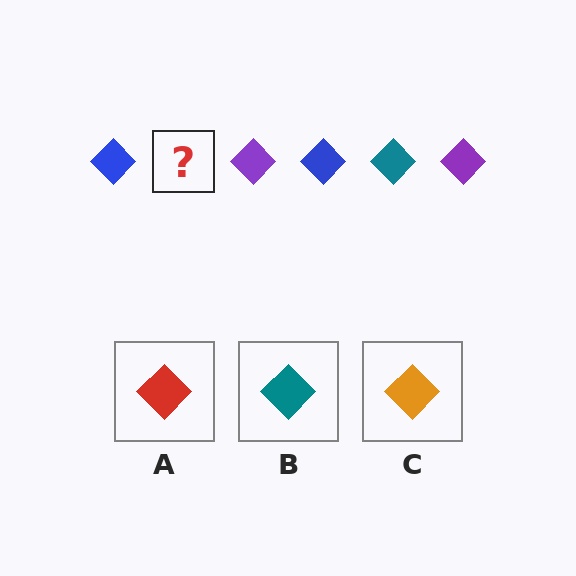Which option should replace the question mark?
Option B.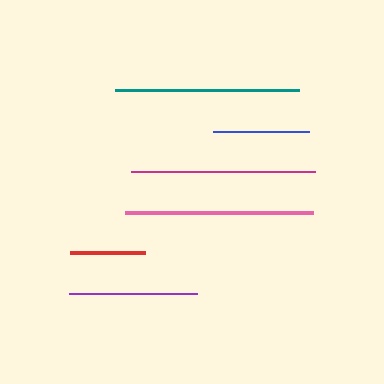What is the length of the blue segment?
The blue segment is approximately 96 pixels long.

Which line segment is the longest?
The pink line is the longest at approximately 189 pixels.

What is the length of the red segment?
The red segment is approximately 76 pixels long.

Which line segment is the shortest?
The red line is the shortest at approximately 76 pixels.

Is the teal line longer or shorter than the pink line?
The pink line is longer than the teal line.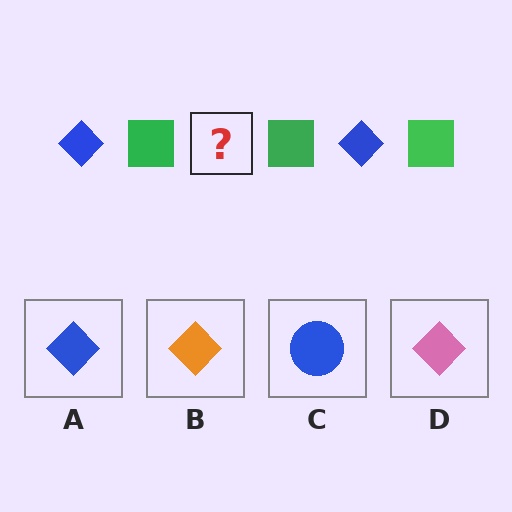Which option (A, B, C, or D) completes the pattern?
A.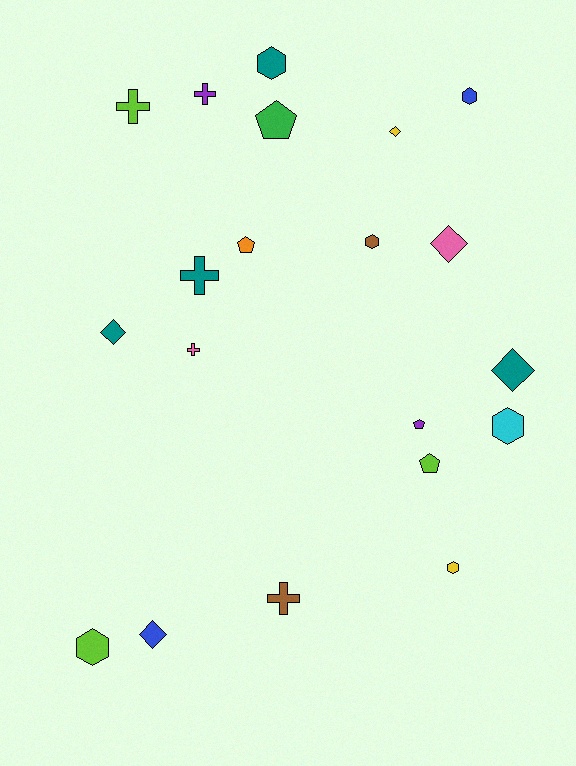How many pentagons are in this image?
There are 4 pentagons.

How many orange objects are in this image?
There is 1 orange object.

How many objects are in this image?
There are 20 objects.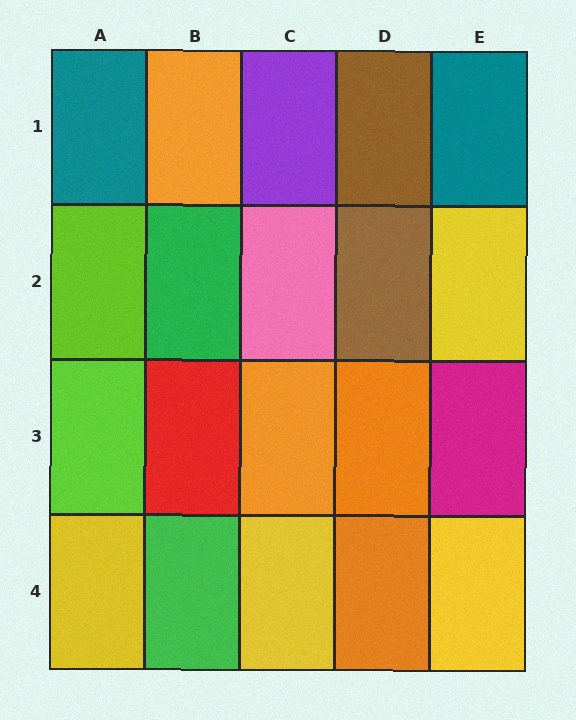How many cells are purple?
1 cell is purple.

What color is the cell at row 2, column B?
Green.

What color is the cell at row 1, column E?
Teal.